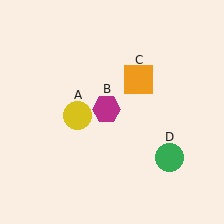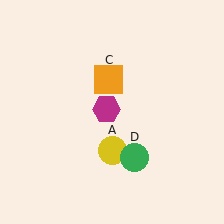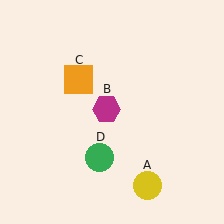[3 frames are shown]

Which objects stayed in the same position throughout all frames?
Magenta hexagon (object B) remained stationary.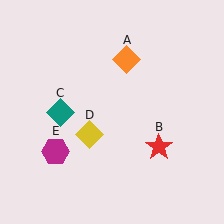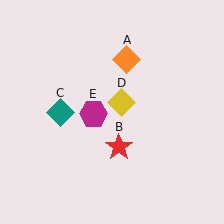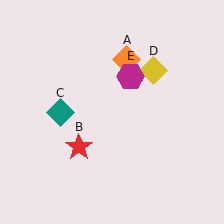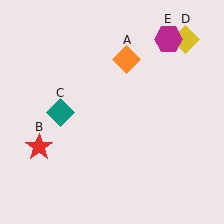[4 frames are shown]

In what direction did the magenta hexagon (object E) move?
The magenta hexagon (object E) moved up and to the right.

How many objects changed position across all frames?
3 objects changed position: red star (object B), yellow diamond (object D), magenta hexagon (object E).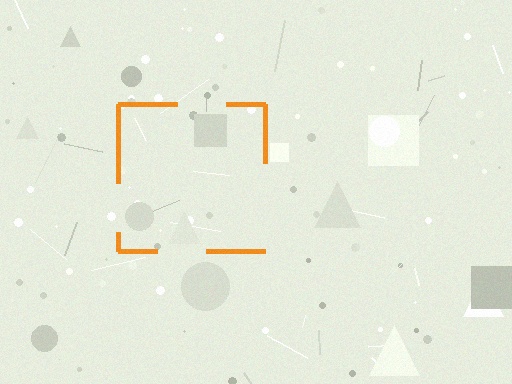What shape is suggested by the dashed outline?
The dashed outline suggests a square.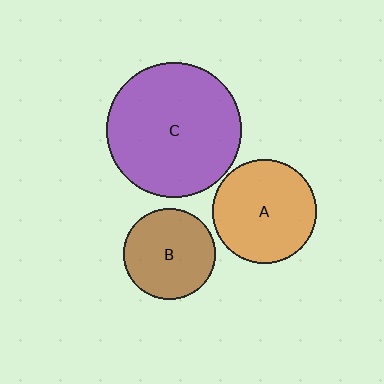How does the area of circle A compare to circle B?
Approximately 1.3 times.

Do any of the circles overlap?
No, none of the circles overlap.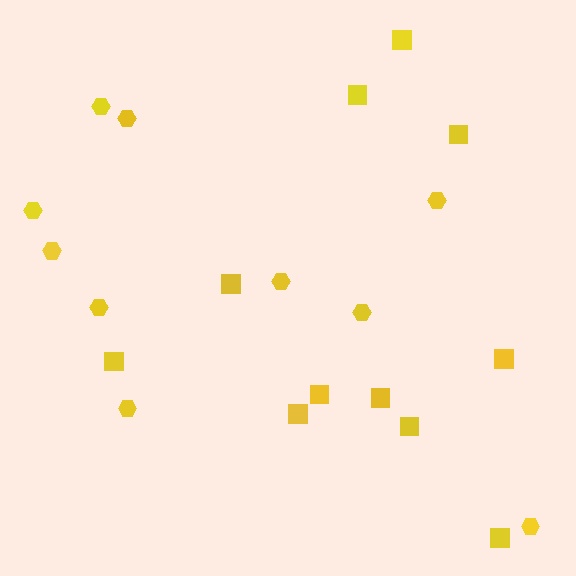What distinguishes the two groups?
There are 2 groups: one group of hexagons (10) and one group of squares (11).